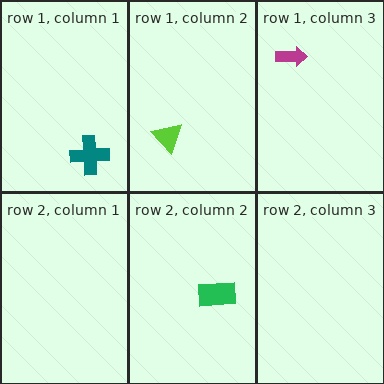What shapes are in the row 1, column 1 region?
The teal cross.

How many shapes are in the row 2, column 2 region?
1.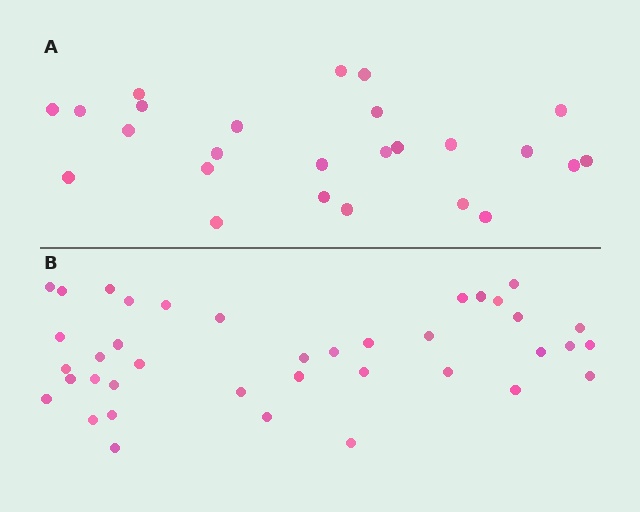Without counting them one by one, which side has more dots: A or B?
Region B (the bottom region) has more dots.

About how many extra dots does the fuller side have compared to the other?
Region B has approximately 15 more dots than region A.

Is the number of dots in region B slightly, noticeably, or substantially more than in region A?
Region B has substantially more. The ratio is roughly 1.6 to 1.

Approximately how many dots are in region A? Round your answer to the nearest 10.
About 20 dots. (The exact count is 25, which rounds to 20.)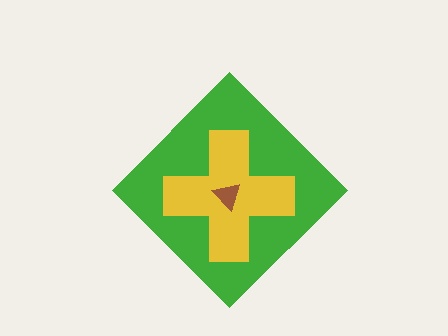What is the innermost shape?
The brown triangle.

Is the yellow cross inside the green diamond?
Yes.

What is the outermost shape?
The green diamond.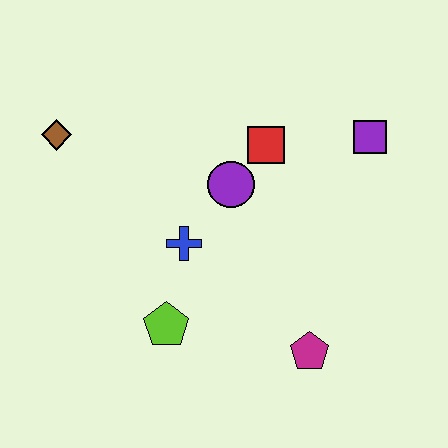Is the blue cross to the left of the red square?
Yes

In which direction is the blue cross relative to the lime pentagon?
The blue cross is above the lime pentagon.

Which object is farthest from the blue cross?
The purple square is farthest from the blue cross.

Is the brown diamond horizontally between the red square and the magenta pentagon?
No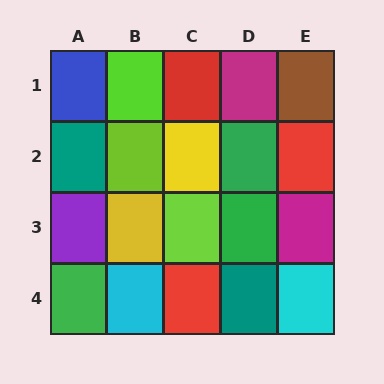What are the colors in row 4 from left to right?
Green, cyan, red, teal, cyan.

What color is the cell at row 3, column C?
Lime.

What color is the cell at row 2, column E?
Red.